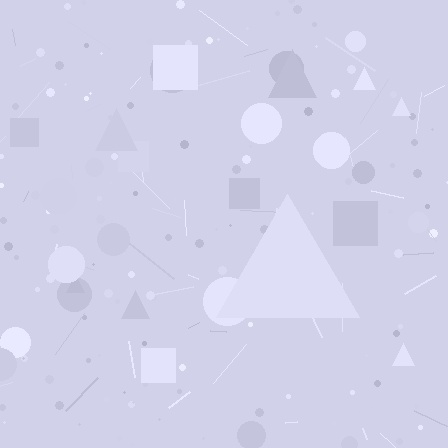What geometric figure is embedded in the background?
A triangle is embedded in the background.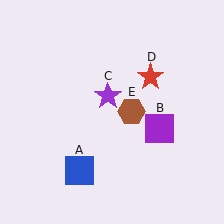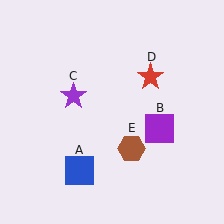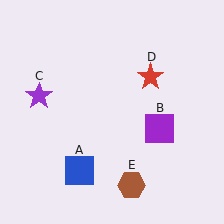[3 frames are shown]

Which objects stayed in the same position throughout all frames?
Blue square (object A) and purple square (object B) and red star (object D) remained stationary.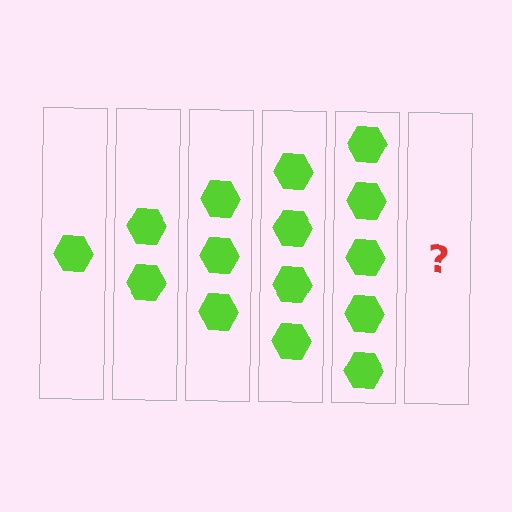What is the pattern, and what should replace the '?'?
The pattern is that each step adds one more hexagon. The '?' should be 6 hexagons.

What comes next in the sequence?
The next element should be 6 hexagons.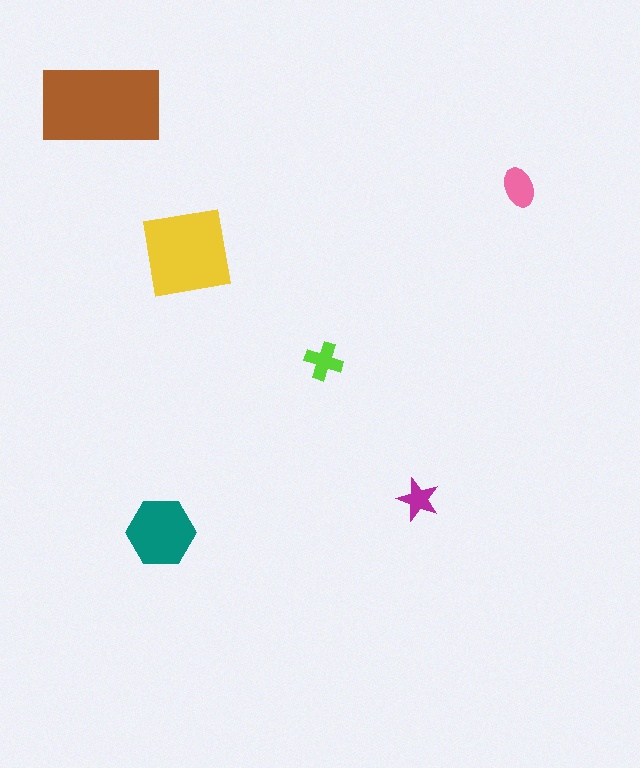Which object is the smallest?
The magenta star.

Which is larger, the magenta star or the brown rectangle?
The brown rectangle.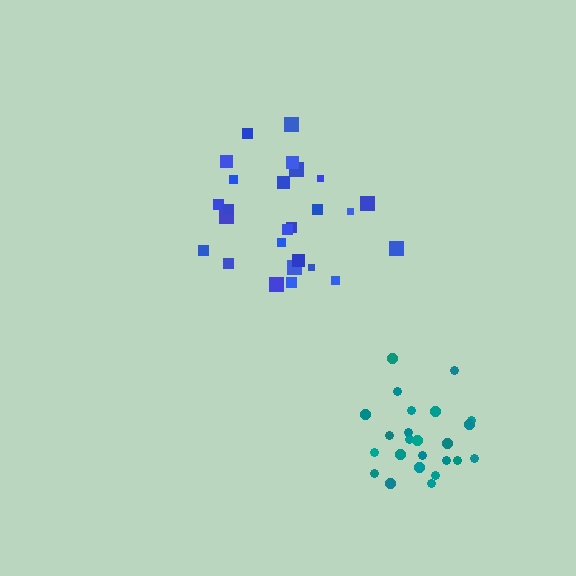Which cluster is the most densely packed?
Teal.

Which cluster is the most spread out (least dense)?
Blue.